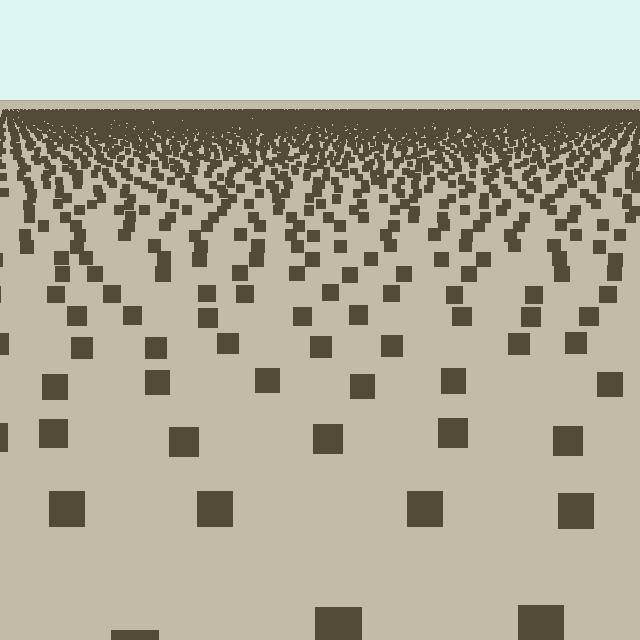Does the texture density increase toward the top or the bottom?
Density increases toward the top.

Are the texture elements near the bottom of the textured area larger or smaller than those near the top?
Larger. Near the bottom, elements are closer to the viewer and appear at a bigger on-screen size.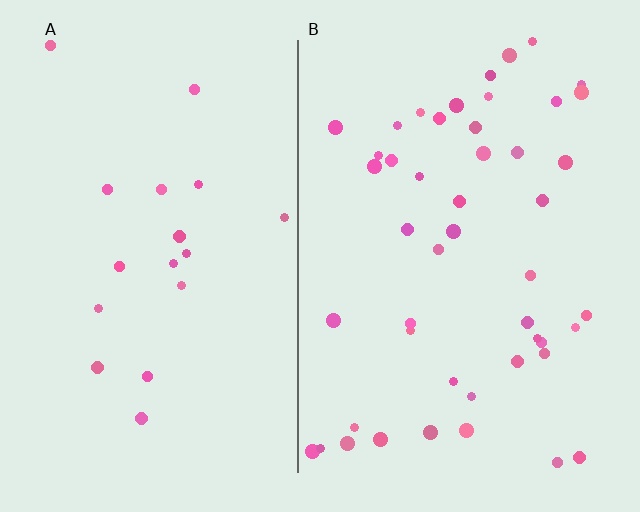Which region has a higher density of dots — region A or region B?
B (the right).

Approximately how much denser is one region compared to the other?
Approximately 2.7× — region B over region A.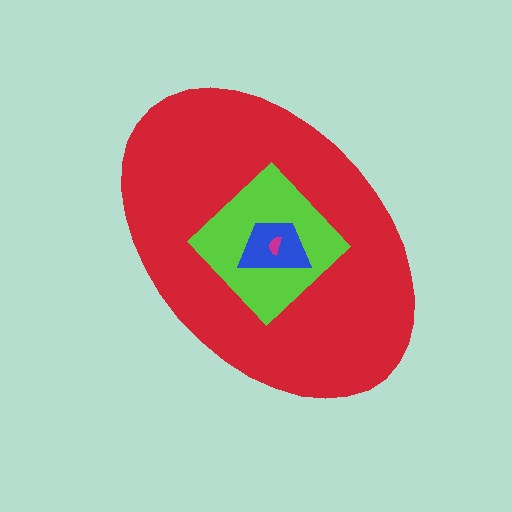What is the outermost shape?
The red ellipse.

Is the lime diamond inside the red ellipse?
Yes.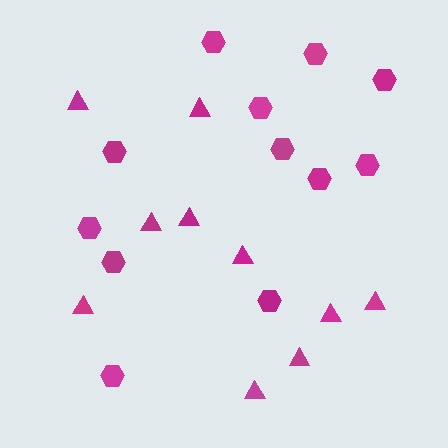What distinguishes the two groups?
There are 2 groups: one group of hexagons (12) and one group of triangles (10).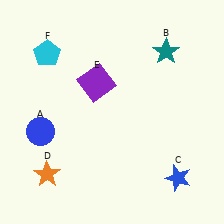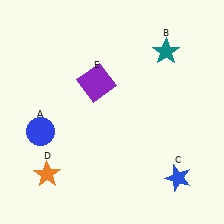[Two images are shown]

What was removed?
The cyan pentagon (F) was removed in Image 2.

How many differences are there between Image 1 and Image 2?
There is 1 difference between the two images.